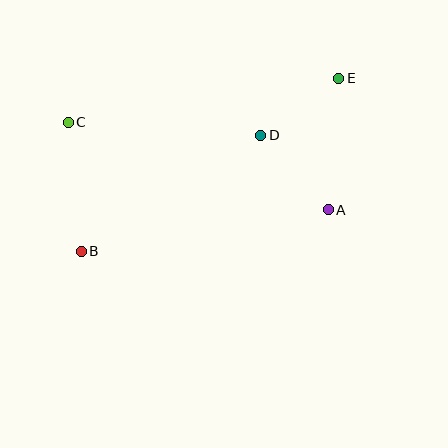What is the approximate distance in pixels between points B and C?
The distance between B and C is approximately 129 pixels.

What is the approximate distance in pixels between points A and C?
The distance between A and C is approximately 274 pixels.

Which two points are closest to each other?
Points D and E are closest to each other.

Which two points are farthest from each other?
Points B and E are farthest from each other.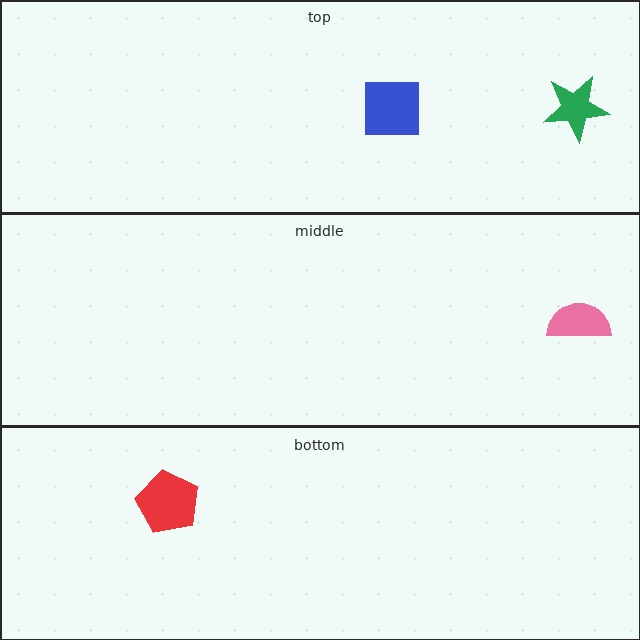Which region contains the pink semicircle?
The middle region.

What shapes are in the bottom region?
The red pentagon.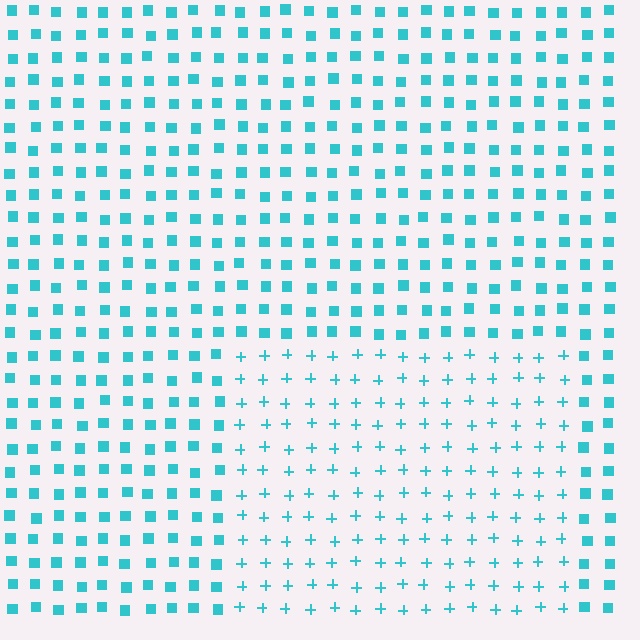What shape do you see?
I see a rectangle.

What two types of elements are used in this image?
The image uses plus signs inside the rectangle region and squares outside it.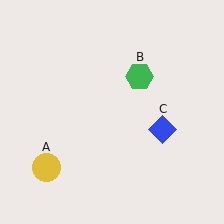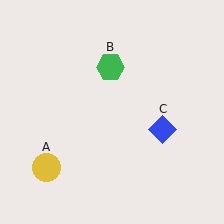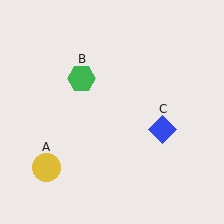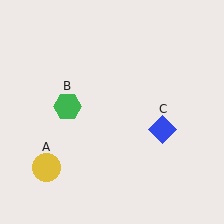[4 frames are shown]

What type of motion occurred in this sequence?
The green hexagon (object B) rotated counterclockwise around the center of the scene.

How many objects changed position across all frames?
1 object changed position: green hexagon (object B).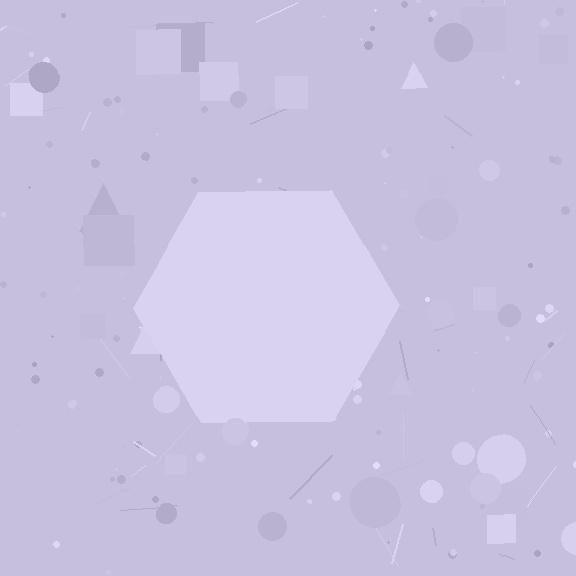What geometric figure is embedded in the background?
A hexagon is embedded in the background.